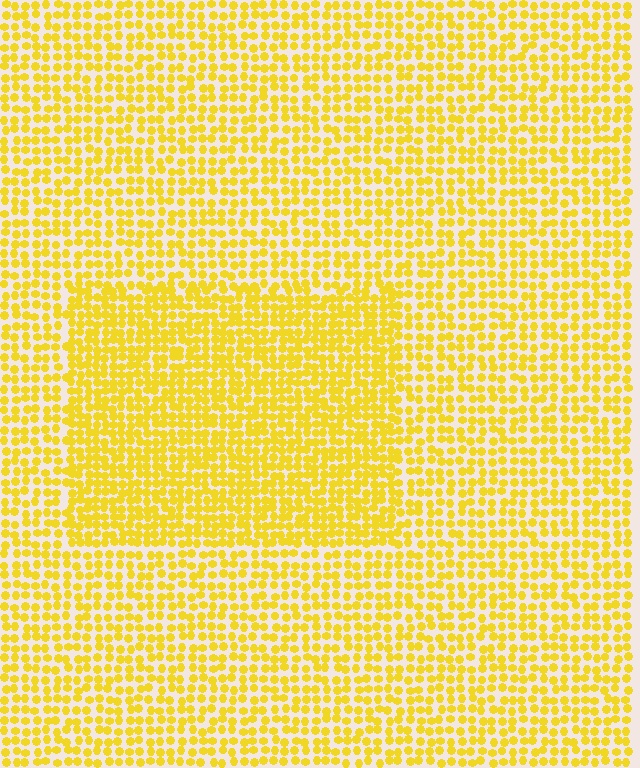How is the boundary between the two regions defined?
The boundary is defined by a change in element density (approximately 1.5x ratio). All elements are the same color, size, and shape.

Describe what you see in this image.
The image contains small yellow elements arranged at two different densities. A rectangle-shaped region is visible where the elements are more densely packed than the surrounding area.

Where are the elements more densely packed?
The elements are more densely packed inside the rectangle boundary.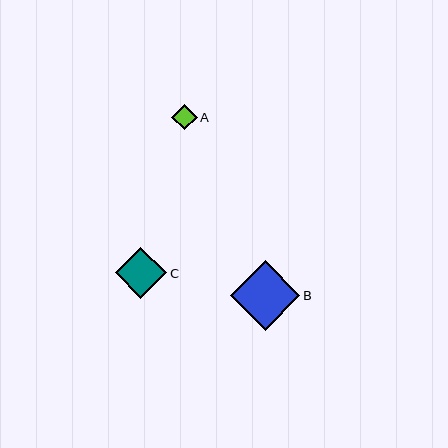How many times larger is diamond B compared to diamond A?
Diamond B is approximately 2.7 times the size of diamond A.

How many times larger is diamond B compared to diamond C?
Diamond B is approximately 1.4 times the size of diamond C.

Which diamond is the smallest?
Diamond A is the smallest with a size of approximately 26 pixels.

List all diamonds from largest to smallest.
From largest to smallest: B, C, A.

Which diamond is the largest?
Diamond B is the largest with a size of approximately 70 pixels.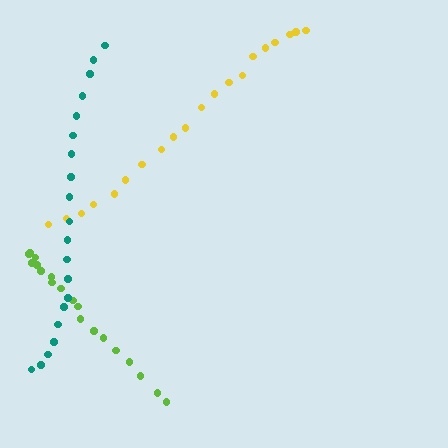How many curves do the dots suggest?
There are 3 distinct paths.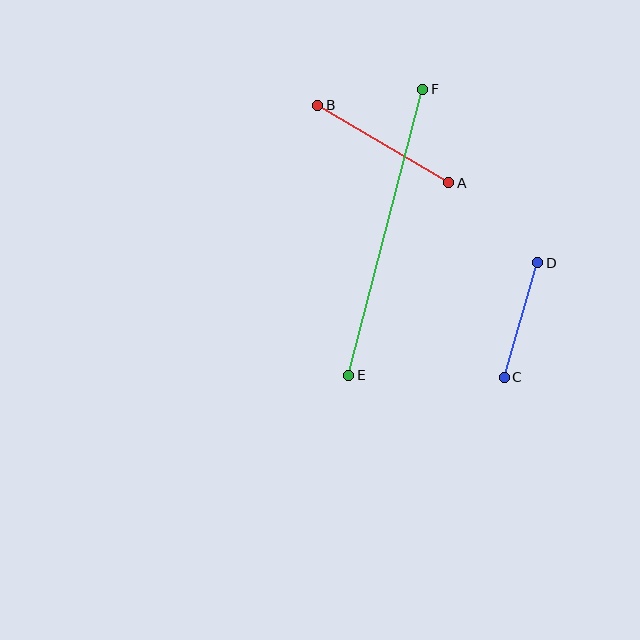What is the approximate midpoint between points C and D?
The midpoint is at approximately (521, 320) pixels.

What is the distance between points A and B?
The distance is approximately 152 pixels.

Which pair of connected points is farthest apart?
Points E and F are farthest apart.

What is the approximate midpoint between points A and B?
The midpoint is at approximately (383, 144) pixels.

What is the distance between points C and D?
The distance is approximately 119 pixels.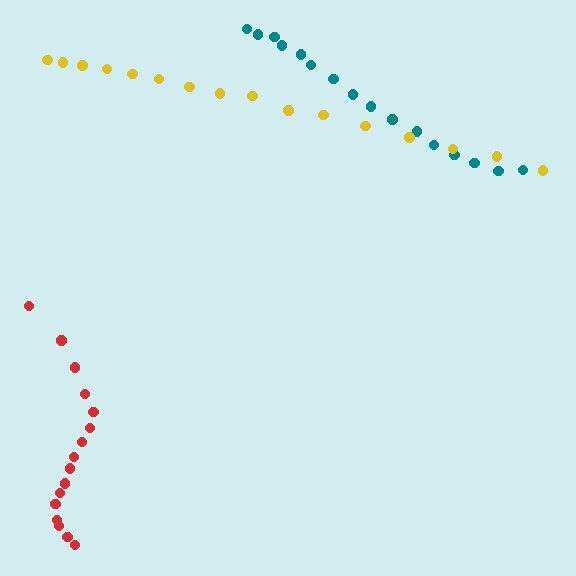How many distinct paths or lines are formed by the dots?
There are 3 distinct paths.